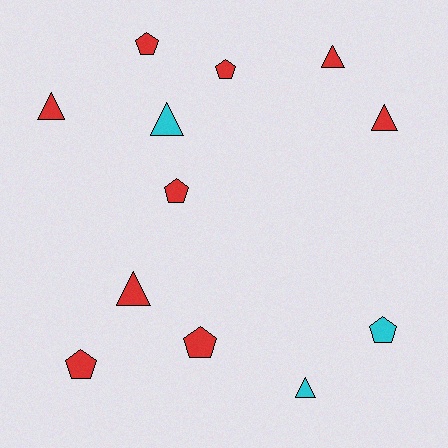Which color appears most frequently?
Red, with 9 objects.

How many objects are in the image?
There are 12 objects.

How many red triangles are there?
There are 4 red triangles.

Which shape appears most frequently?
Pentagon, with 6 objects.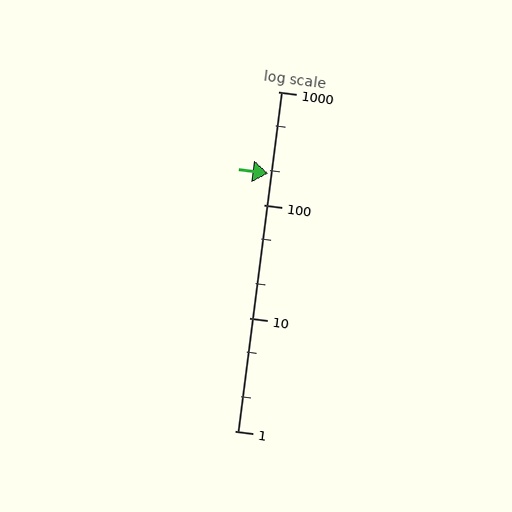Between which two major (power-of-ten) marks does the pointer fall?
The pointer is between 100 and 1000.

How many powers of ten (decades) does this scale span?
The scale spans 3 decades, from 1 to 1000.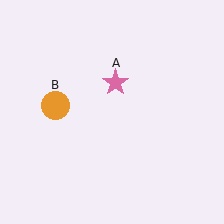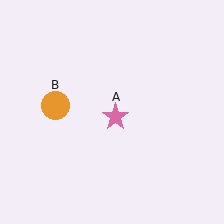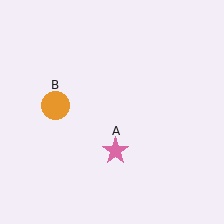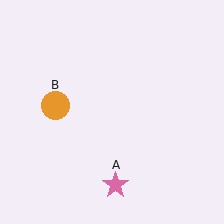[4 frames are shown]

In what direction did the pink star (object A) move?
The pink star (object A) moved down.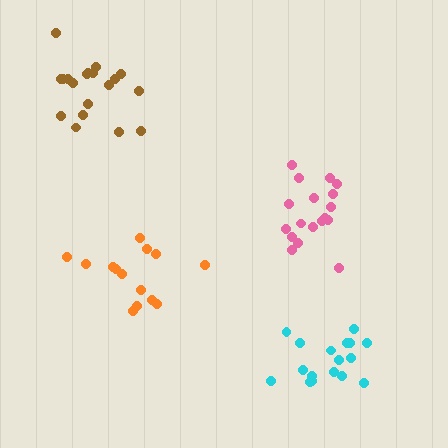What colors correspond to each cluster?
The clusters are colored: brown, orange, cyan, pink.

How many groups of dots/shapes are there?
There are 4 groups.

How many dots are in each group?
Group 1: 19 dots, Group 2: 14 dots, Group 3: 17 dots, Group 4: 18 dots (68 total).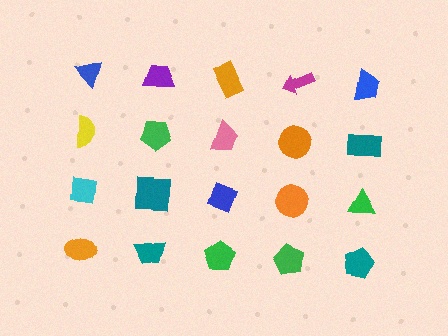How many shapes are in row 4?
5 shapes.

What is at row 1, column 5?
A blue trapezoid.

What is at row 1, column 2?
A purple trapezoid.